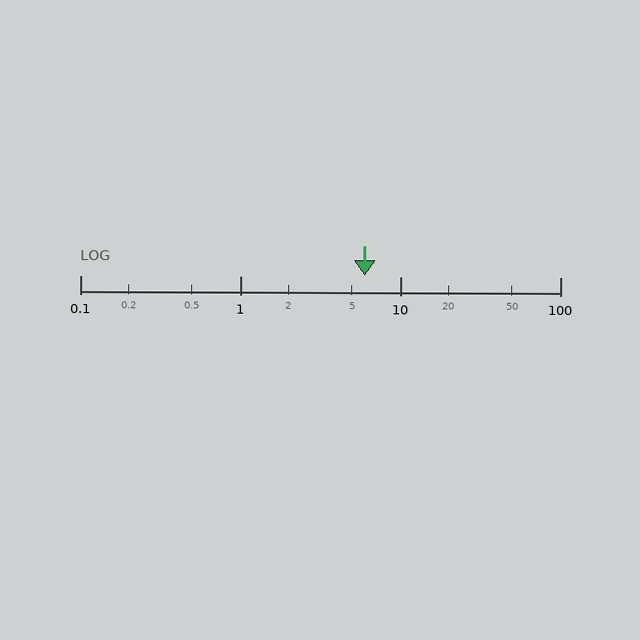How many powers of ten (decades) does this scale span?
The scale spans 3 decades, from 0.1 to 100.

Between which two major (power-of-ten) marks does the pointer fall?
The pointer is between 1 and 10.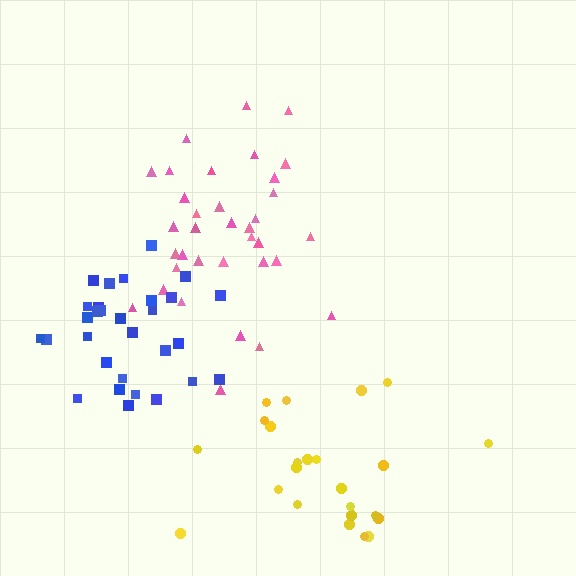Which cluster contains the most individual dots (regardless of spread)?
Pink (35).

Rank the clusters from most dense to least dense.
blue, pink, yellow.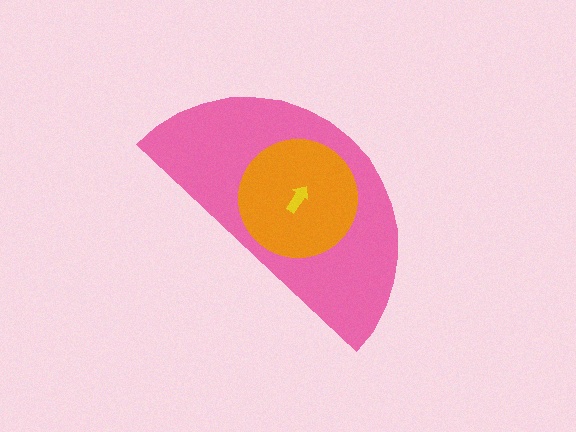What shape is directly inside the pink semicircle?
The orange circle.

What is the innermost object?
The yellow arrow.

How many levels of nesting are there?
3.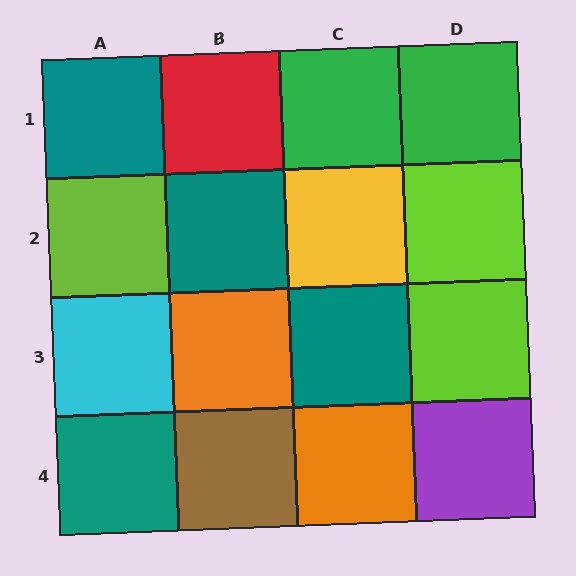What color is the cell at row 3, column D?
Lime.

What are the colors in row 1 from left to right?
Teal, red, green, green.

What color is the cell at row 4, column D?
Purple.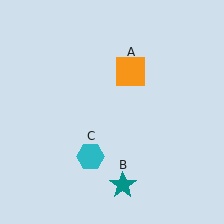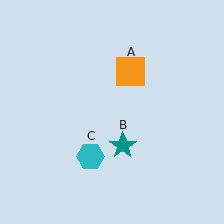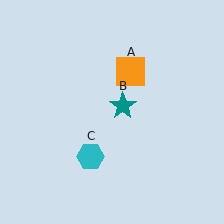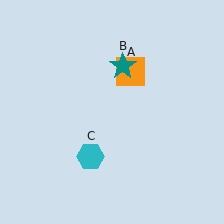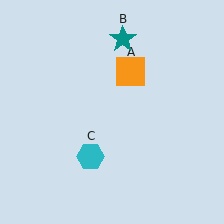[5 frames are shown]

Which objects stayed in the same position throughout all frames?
Orange square (object A) and cyan hexagon (object C) remained stationary.